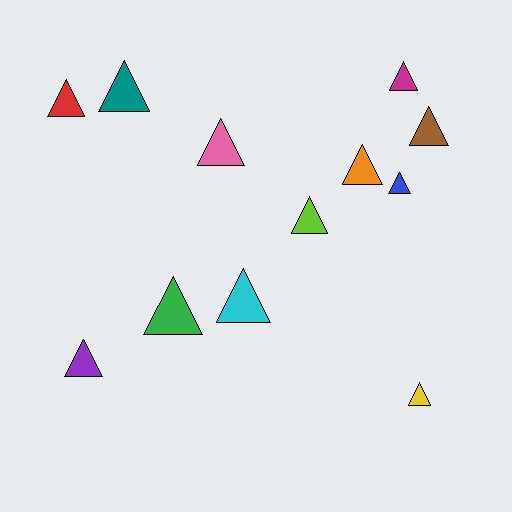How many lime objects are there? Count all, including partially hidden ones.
There is 1 lime object.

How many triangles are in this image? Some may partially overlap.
There are 12 triangles.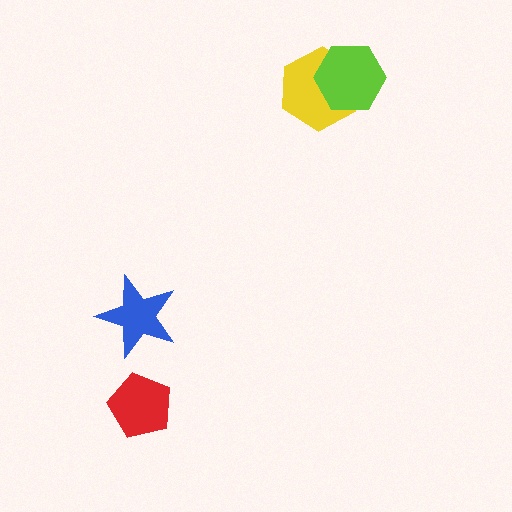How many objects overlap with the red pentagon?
0 objects overlap with the red pentagon.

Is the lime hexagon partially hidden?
No, no other shape covers it.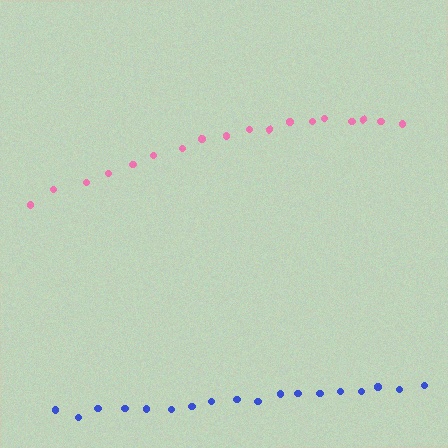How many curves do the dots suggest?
There are 2 distinct paths.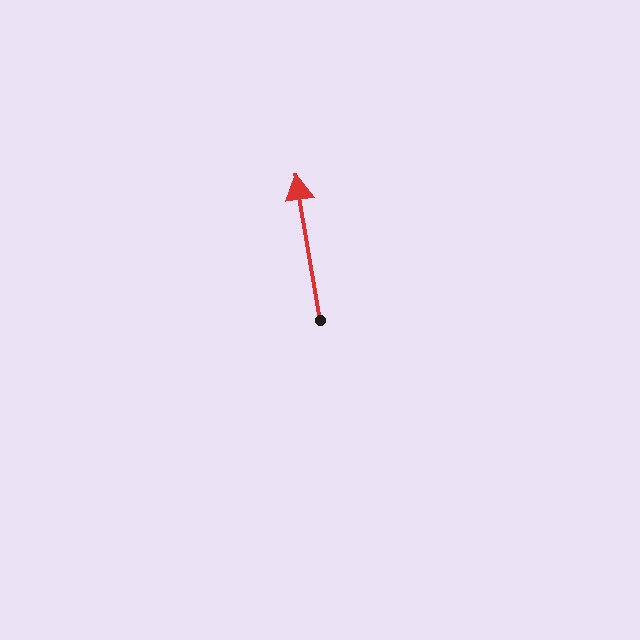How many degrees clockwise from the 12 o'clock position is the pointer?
Approximately 351 degrees.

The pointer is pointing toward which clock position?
Roughly 12 o'clock.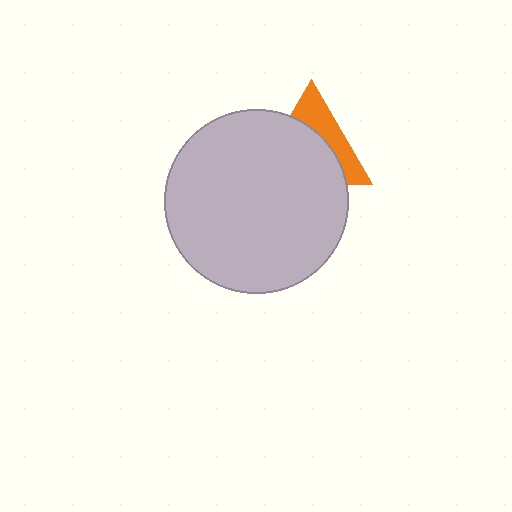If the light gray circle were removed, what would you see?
You would see the complete orange triangle.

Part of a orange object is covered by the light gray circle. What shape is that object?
It is a triangle.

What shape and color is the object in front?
The object in front is a light gray circle.